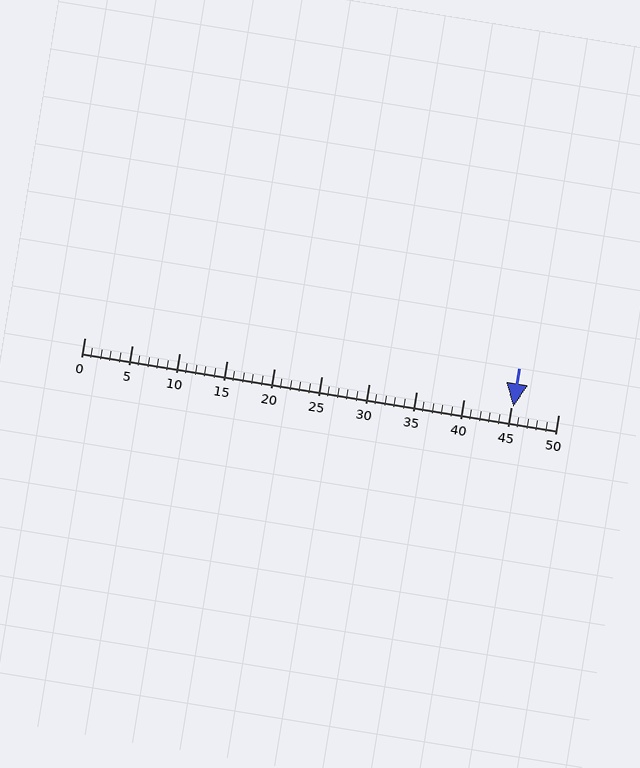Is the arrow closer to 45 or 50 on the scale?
The arrow is closer to 45.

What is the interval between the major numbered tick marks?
The major tick marks are spaced 5 units apart.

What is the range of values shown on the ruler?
The ruler shows values from 0 to 50.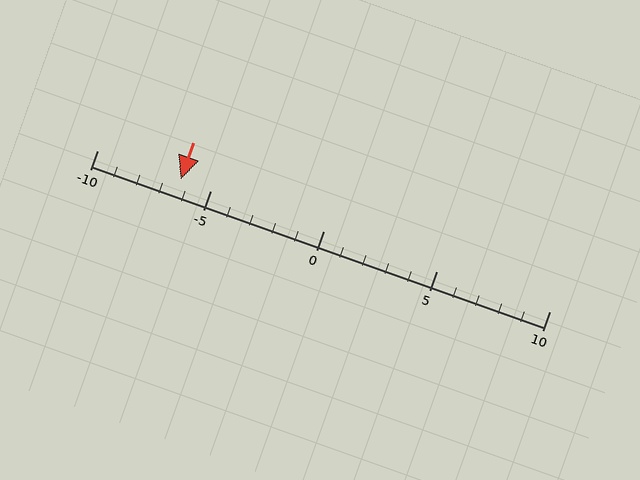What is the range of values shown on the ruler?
The ruler shows values from -10 to 10.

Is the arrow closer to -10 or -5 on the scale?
The arrow is closer to -5.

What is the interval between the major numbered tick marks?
The major tick marks are spaced 5 units apart.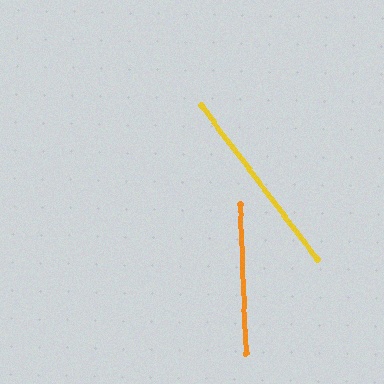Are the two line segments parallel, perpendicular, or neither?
Neither parallel nor perpendicular — they differ by about 35°.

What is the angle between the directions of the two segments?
Approximately 35 degrees.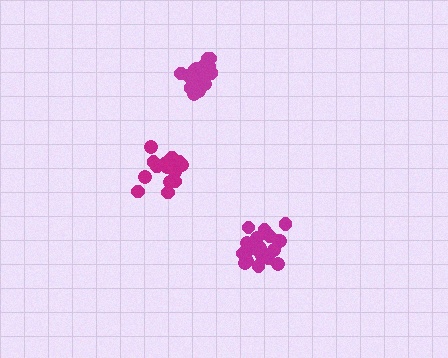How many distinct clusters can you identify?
There are 3 distinct clusters.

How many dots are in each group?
Group 1: 20 dots, Group 2: 15 dots, Group 3: 19 dots (54 total).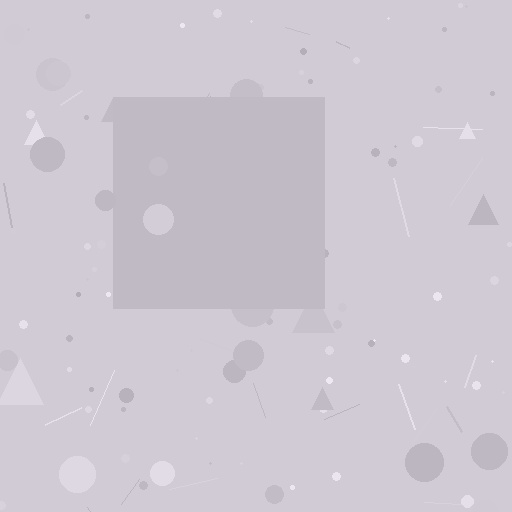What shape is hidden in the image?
A square is hidden in the image.